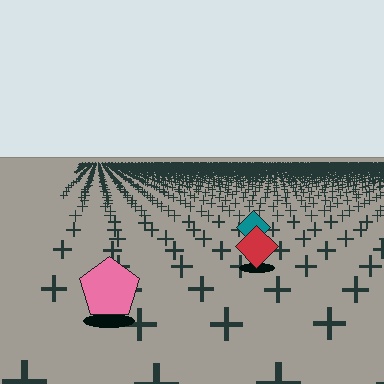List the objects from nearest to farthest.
From nearest to farthest: the pink pentagon, the red diamond, the teal diamond.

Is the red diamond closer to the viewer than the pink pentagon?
No. The pink pentagon is closer — you can tell from the texture gradient: the ground texture is coarser near it.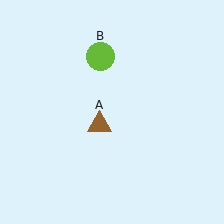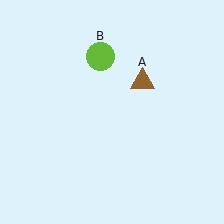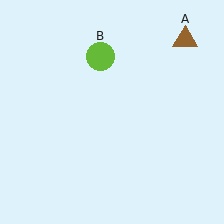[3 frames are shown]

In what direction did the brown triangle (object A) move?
The brown triangle (object A) moved up and to the right.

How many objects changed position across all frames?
1 object changed position: brown triangle (object A).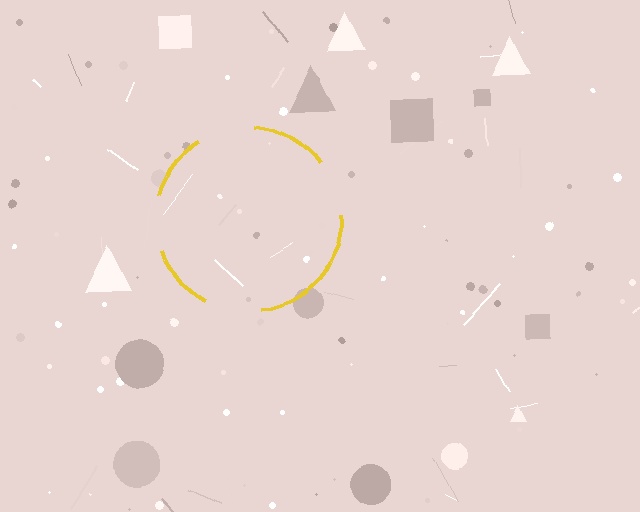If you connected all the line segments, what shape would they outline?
They would outline a circle.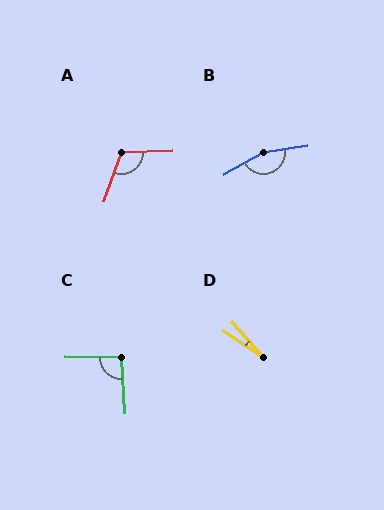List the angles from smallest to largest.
D (15°), C (95°), A (112°), B (160°).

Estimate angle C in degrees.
Approximately 95 degrees.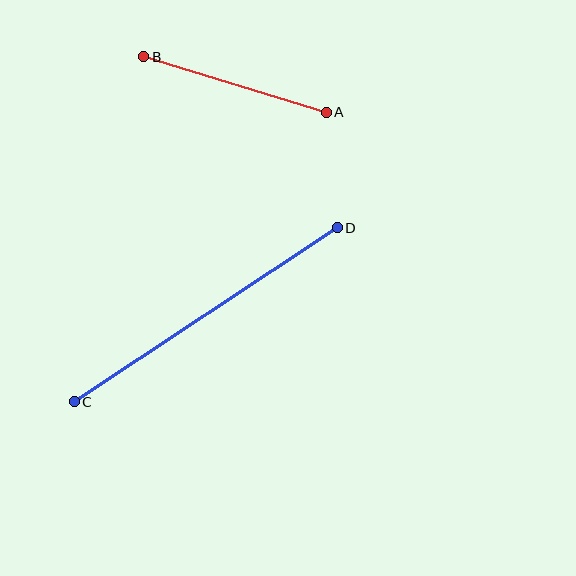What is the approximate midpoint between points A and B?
The midpoint is at approximately (235, 84) pixels.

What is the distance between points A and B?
The distance is approximately 191 pixels.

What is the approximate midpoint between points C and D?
The midpoint is at approximately (206, 315) pixels.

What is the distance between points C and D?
The distance is approximately 316 pixels.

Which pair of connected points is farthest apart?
Points C and D are farthest apart.